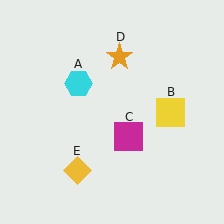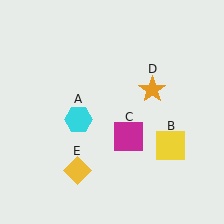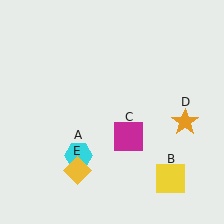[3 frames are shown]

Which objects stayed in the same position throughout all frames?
Magenta square (object C) and yellow diamond (object E) remained stationary.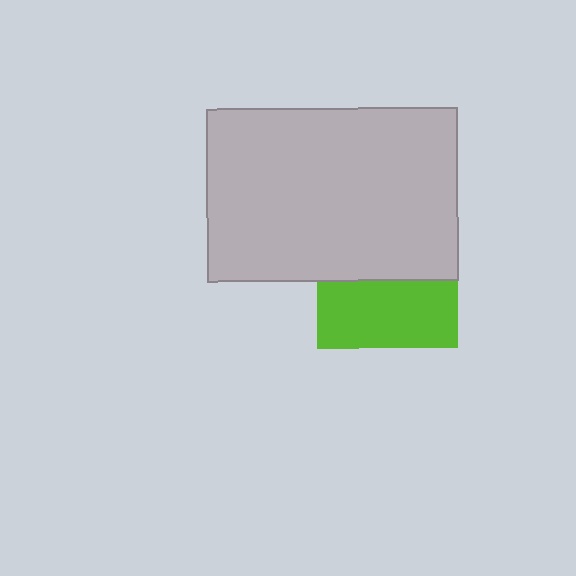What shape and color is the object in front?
The object in front is a light gray rectangle.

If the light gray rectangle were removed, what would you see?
You would see the complete lime square.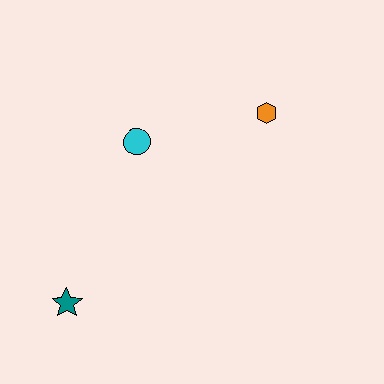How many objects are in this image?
There are 3 objects.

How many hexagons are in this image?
There is 1 hexagon.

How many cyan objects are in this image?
There is 1 cyan object.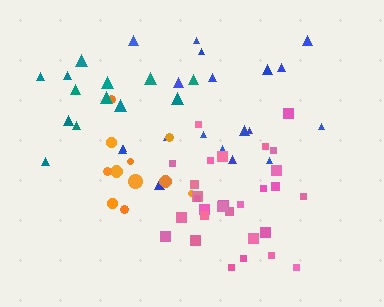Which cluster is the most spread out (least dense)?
Blue.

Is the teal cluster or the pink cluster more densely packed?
Pink.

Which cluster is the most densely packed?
Pink.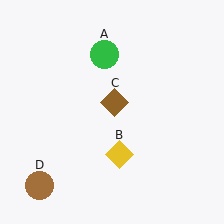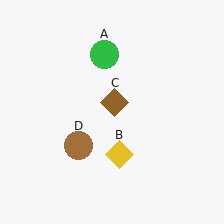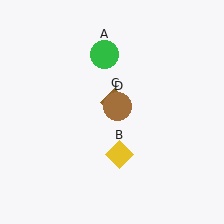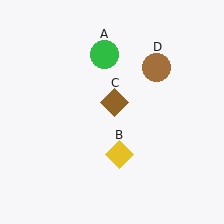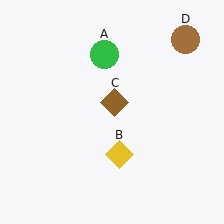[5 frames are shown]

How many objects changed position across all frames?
1 object changed position: brown circle (object D).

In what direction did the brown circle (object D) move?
The brown circle (object D) moved up and to the right.